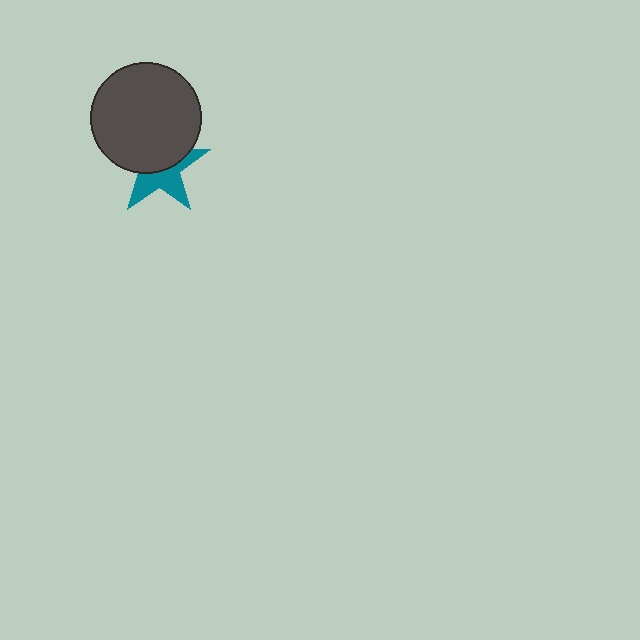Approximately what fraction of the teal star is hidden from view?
Roughly 53% of the teal star is hidden behind the dark gray circle.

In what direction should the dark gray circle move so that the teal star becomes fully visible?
The dark gray circle should move up. That is the shortest direction to clear the overlap and leave the teal star fully visible.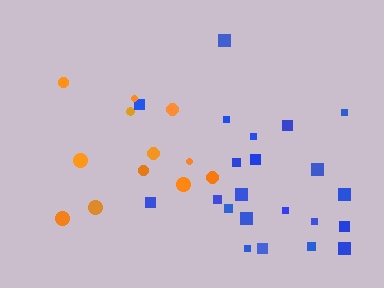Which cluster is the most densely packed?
Blue.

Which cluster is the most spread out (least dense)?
Orange.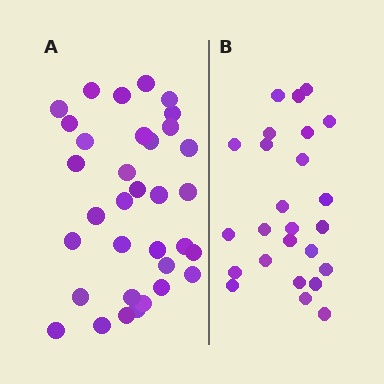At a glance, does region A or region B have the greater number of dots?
Region A (the left region) has more dots.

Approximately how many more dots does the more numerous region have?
Region A has roughly 8 or so more dots than region B.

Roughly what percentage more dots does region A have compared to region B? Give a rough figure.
About 35% more.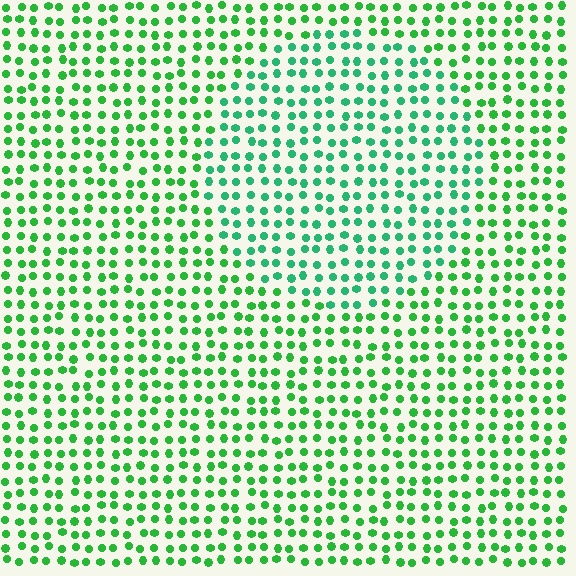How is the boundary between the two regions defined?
The boundary is defined purely by a slight shift in hue (about 24 degrees). Spacing, size, and orientation are identical on both sides.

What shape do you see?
I see a circle.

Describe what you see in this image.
The image is filled with small green elements in a uniform arrangement. A circle-shaped region is visible where the elements are tinted to a slightly different hue, forming a subtle color boundary.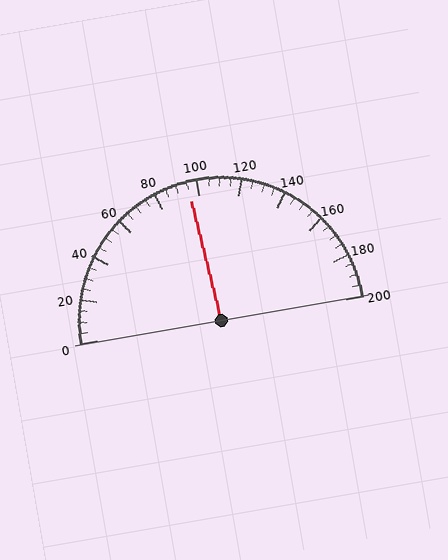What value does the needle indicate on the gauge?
The needle indicates approximately 95.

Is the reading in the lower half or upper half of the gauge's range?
The reading is in the lower half of the range (0 to 200).